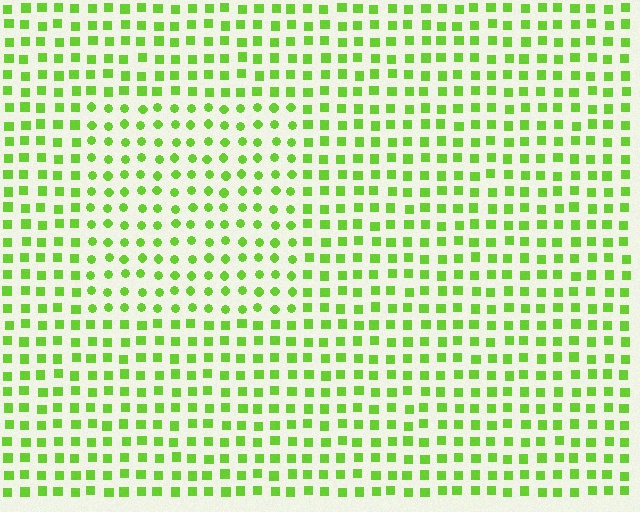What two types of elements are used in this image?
The image uses circles inside the rectangle region and squares outside it.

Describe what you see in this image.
The image is filled with small lime elements arranged in a uniform grid. A rectangle-shaped region contains circles, while the surrounding area contains squares. The boundary is defined purely by the change in element shape.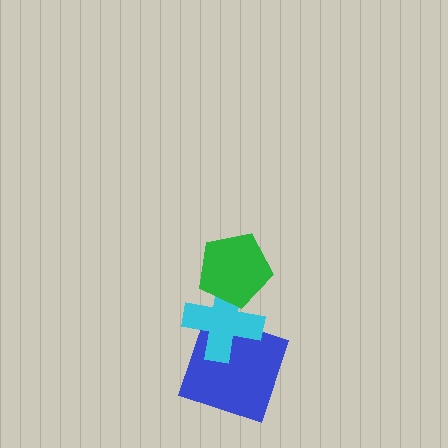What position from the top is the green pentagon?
The green pentagon is 1st from the top.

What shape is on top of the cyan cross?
The green pentagon is on top of the cyan cross.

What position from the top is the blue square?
The blue square is 3rd from the top.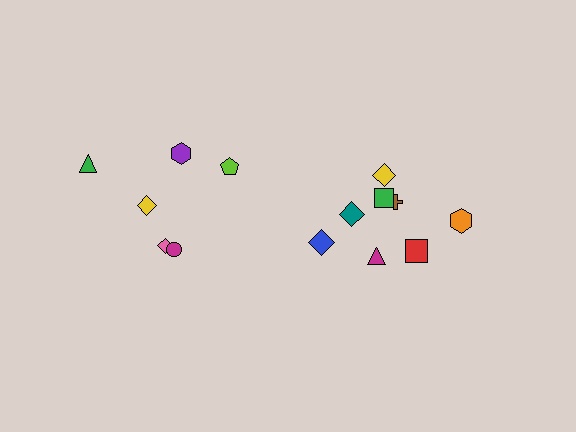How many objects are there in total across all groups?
There are 14 objects.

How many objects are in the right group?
There are 8 objects.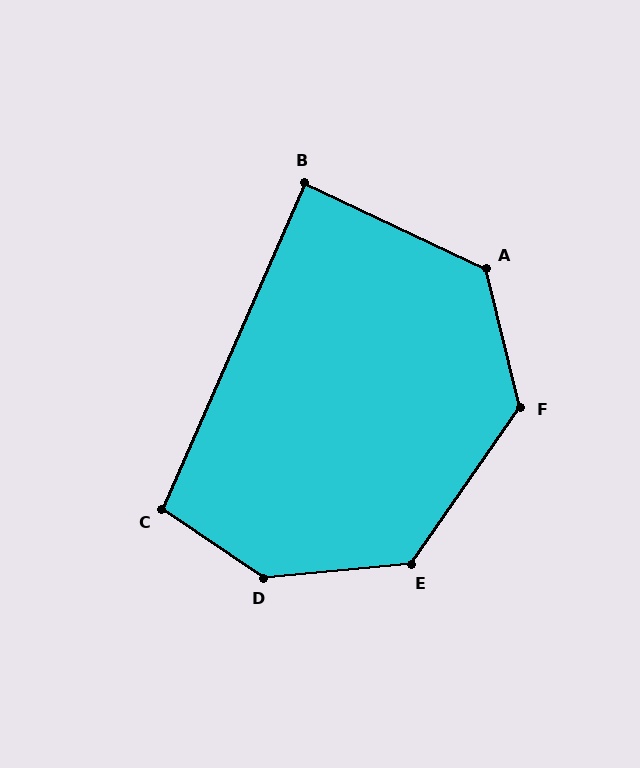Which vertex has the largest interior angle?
D, at approximately 141 degrees.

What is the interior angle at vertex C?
Approximately 100 degrees (obtuse).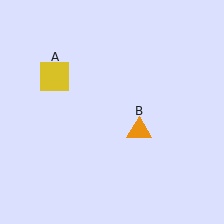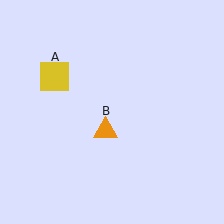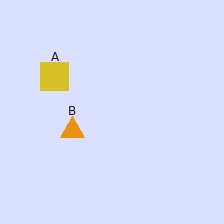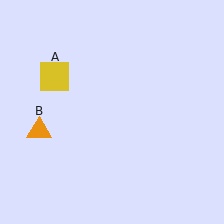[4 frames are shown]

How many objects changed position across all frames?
1 object changed position: orange triangle (object B).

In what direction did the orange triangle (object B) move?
The orange triangle (object B) moved left.